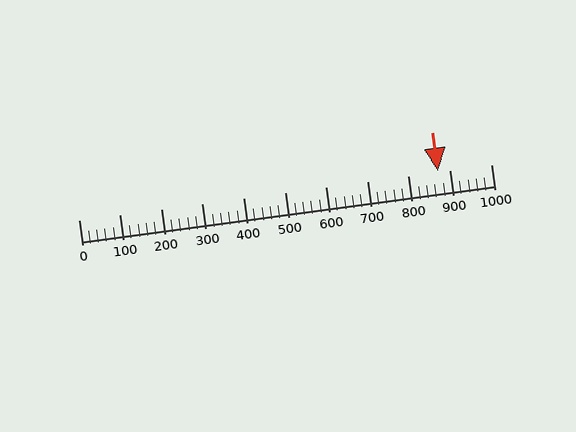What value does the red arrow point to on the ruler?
The red arrow points to approximately 871.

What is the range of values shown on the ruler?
The ruler shows values from 0 to 1000.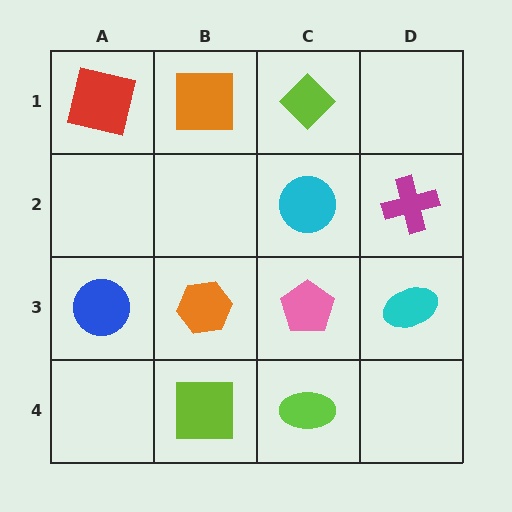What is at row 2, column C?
A cyan circle.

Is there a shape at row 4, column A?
No, that cell is empty.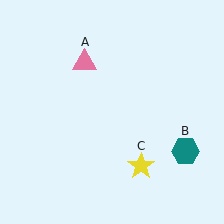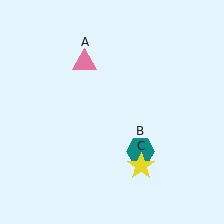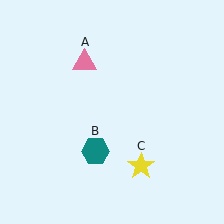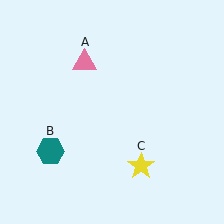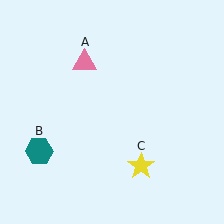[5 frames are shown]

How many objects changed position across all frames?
1 object changed position: teal hexagon (object B).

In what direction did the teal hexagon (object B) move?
The teal hexagon (object B) moved left.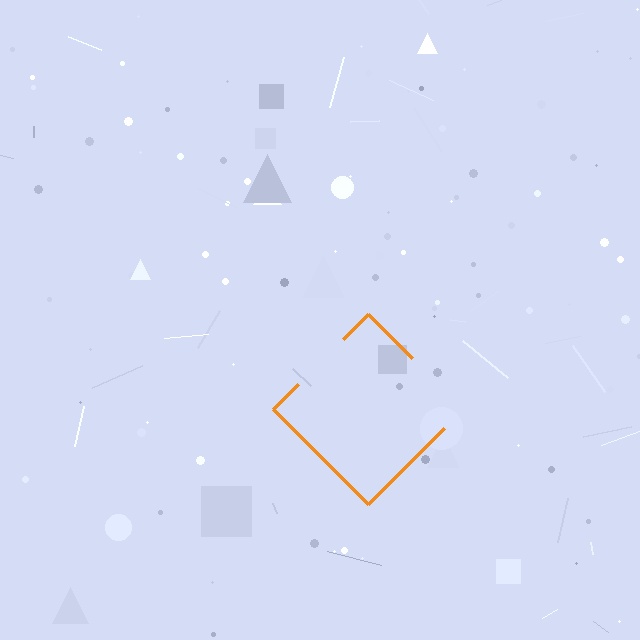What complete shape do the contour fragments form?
The contour fragments form a diamond.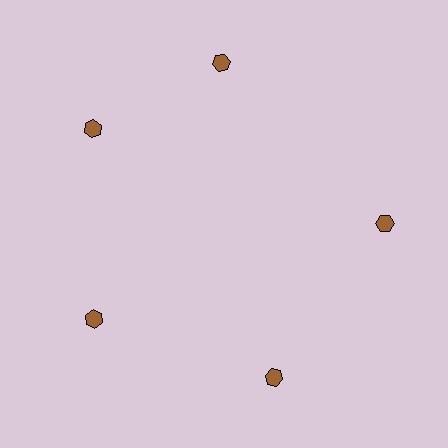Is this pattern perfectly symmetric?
No. The 5 brown hexagons are arranged in a ring, but one element near the 1 o'clock position is rotated out of alignment along the ring, breaking the 5-fold rotational symmetry.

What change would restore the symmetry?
The symmetry would be restored by rotating it back into even spacing with its neighbors so that all 5 hexagons sit at equal angles and equal distance from the center.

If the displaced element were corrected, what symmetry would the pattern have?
It would have 5-fold rotational symmetry — the pattern would map onto itself every 72 degrees.